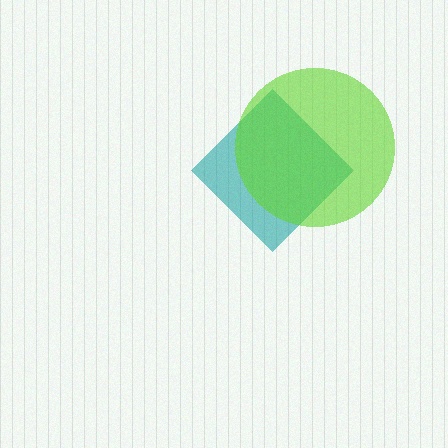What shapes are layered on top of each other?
The layered shapes are: a teal diamond, a lime circle.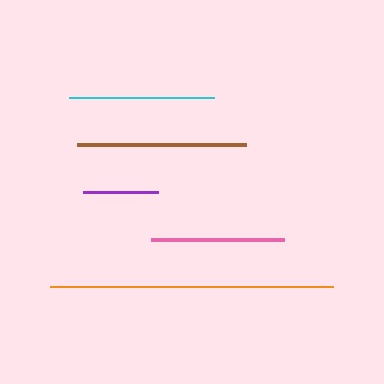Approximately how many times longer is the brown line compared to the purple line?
The brown line is approximately 2.3 times the length of the purple line.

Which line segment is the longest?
The orange line is the longest at approximately 283 pixels.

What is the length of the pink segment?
The pink segment is approximately 133 pixels long.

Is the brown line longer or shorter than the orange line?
The orange line is longer than the brown line.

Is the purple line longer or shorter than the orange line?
The orange line is longer than the purple line.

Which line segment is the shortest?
The purple line is the shortest at approximately 75 pixels.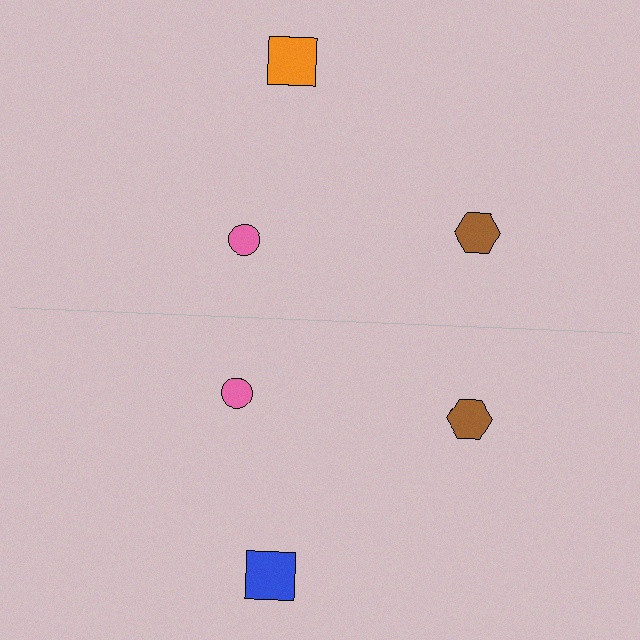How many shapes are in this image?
There are 6 shapes in this image.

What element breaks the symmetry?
The blue square on the bottom side breaks the symmetry — its mirror counterpart is orange.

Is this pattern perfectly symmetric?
No, the pattern is not perfectly symmetric. The blue square on the bottom side breaks the symmetry — its mirror counterpart is orange.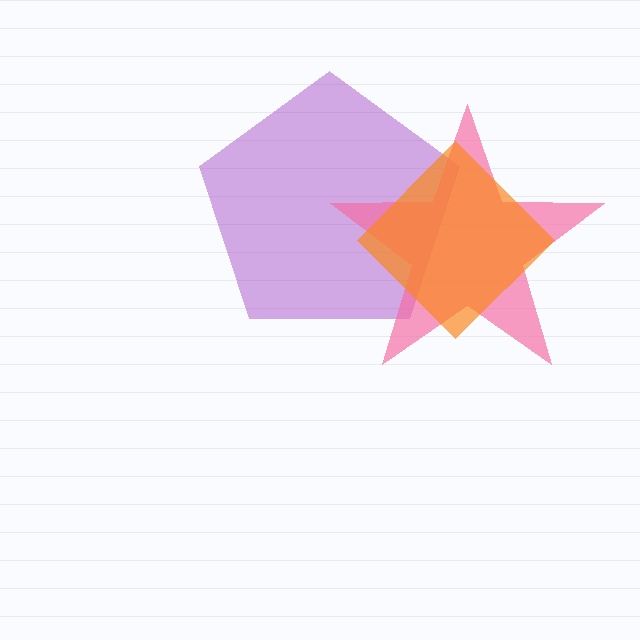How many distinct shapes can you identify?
There are 3 distinct shapes: a purple pentagon, a pink star, an orange diamond.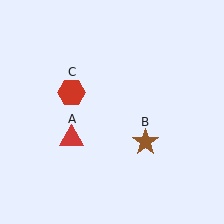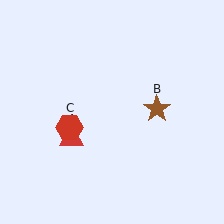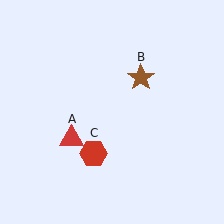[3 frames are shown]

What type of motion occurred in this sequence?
The brown star (object B), red hexagon (object C) rotated counterclockwise around the center of the scene.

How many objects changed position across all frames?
2 objects changed position: brown star (object B), red hexagon (object C).